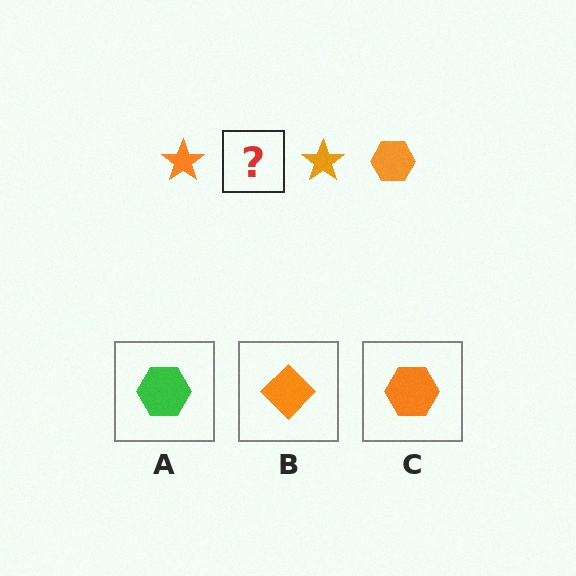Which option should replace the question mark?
Option C.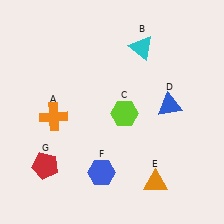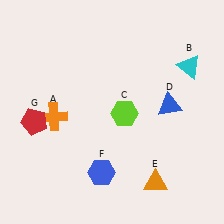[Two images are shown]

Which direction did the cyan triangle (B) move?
The cyan triangle (B) moved right.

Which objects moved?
The objects that moved are: the cyan triangle (B), the red pentagon (G).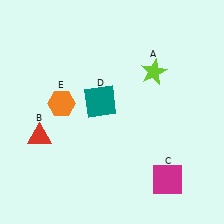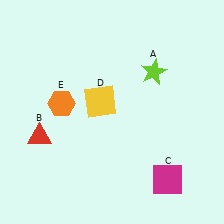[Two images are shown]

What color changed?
The square (D) changed from teal in Image 1 to yellow in Image 2.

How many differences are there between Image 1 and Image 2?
There is 1 difference between the two images.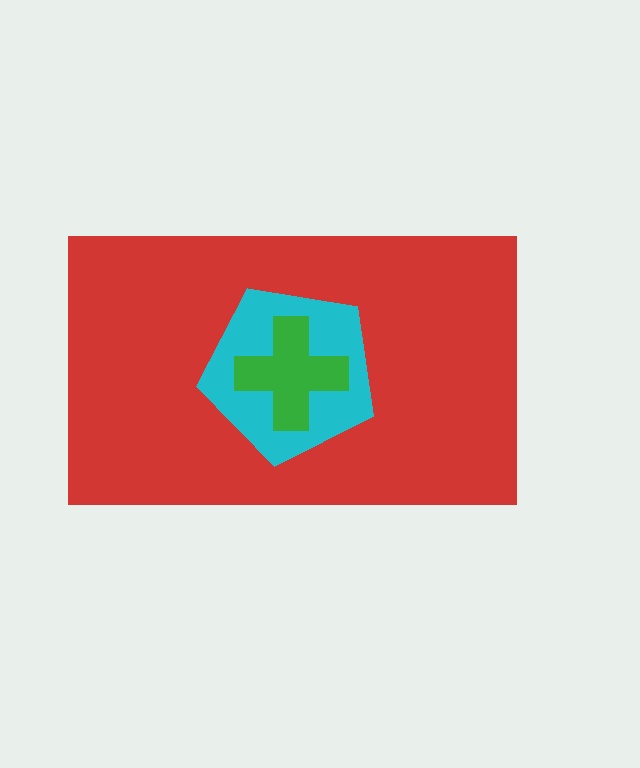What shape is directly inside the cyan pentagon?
The green cross.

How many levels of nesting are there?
3.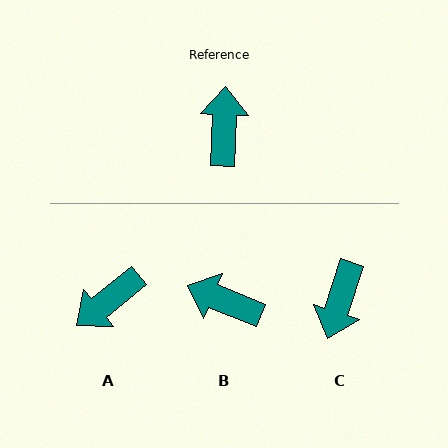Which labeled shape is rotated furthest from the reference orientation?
C, about 165 degrees away.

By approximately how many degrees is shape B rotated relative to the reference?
Approximately 70 degrees counter-clockwise.